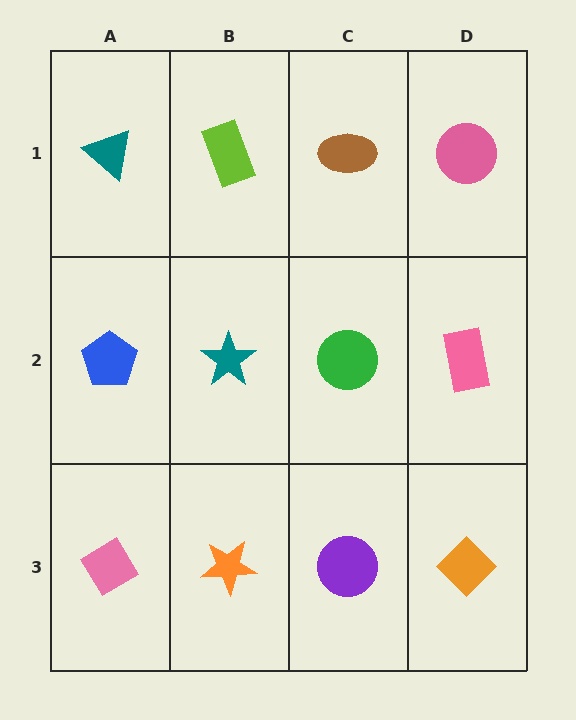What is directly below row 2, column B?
An orange star.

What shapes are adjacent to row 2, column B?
A lime rectangle (row 1, column B), an orange star (row 3, column B), a blue pentagon (row 2, column A), a green circle (row 2, column C).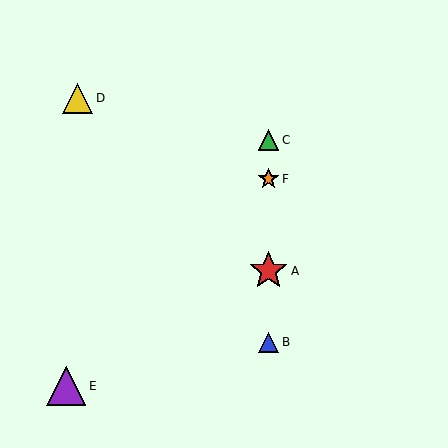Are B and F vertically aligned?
Yes, both are at x≈269.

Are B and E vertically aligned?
No, B is at x≈269 and E is at x≈66.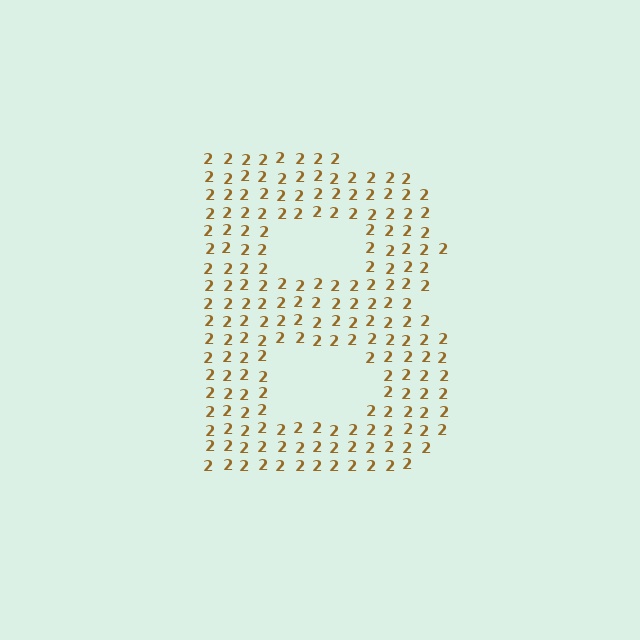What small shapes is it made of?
It is made of small digit 2's.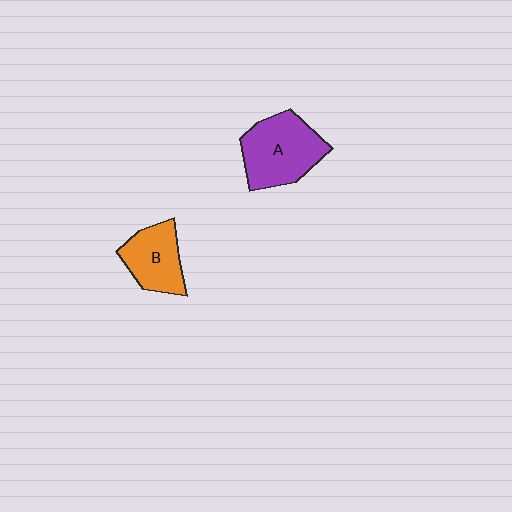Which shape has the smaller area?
Shape B (orange).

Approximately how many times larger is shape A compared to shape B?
Approximately 1.4 times.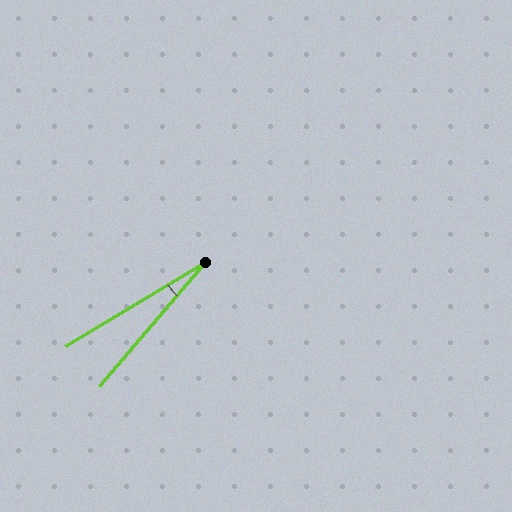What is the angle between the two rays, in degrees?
Approximately 19 degrees.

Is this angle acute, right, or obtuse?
It is acute.